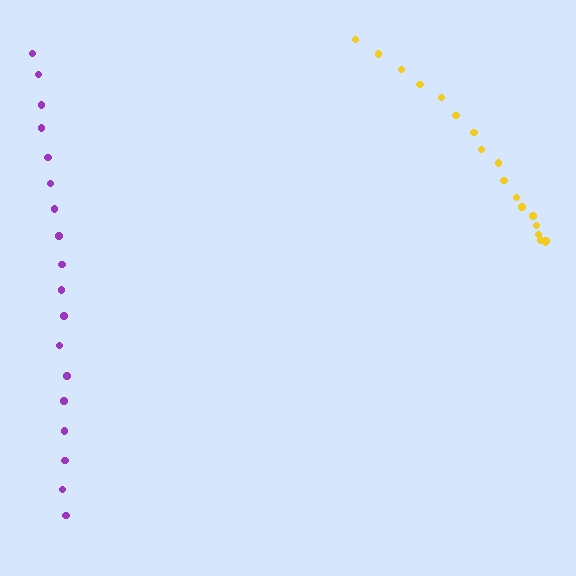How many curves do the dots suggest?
There are 2 distinct paths.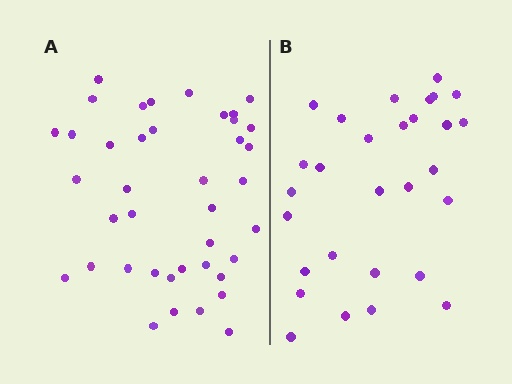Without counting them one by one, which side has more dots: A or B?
Region A (the left region) has more dots.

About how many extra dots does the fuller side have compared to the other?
Region A has roughly 12 or so more dots than region B.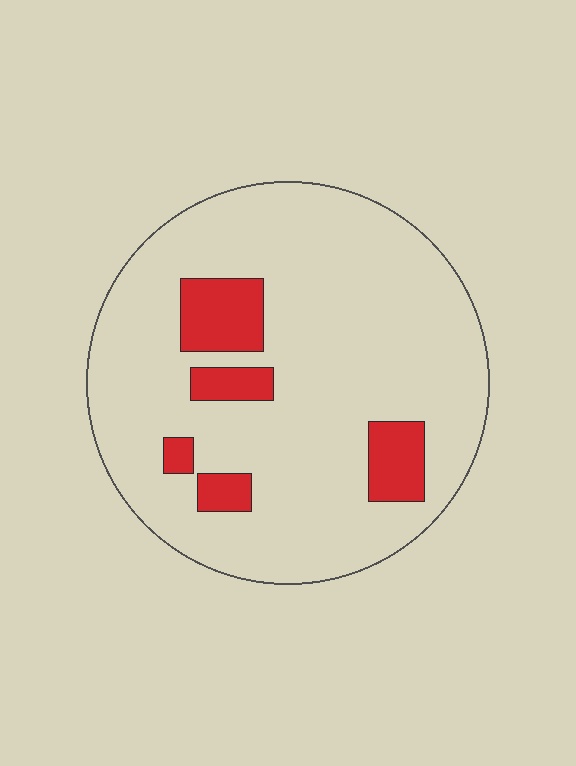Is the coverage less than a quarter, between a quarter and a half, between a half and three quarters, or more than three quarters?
Less than a quarter.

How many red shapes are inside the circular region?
5.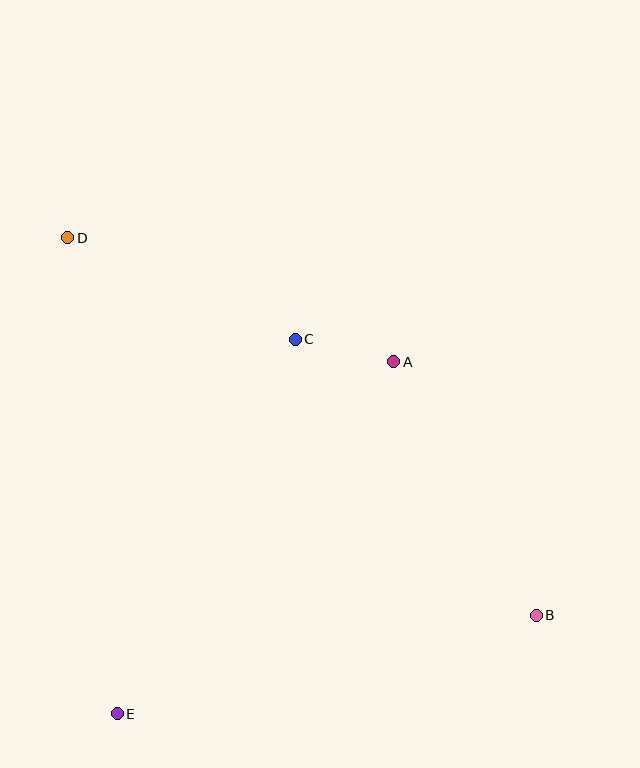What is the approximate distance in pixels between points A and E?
The distance between A and E is approximately 448 pixels.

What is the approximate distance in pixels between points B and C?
The distance between B and C is approximately 366 pixels.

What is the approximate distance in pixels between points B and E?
The distance between B and E is approximately 430 pixels.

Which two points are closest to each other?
Points A and C are closest to each other.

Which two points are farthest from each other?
Points B and D are farthest from each other.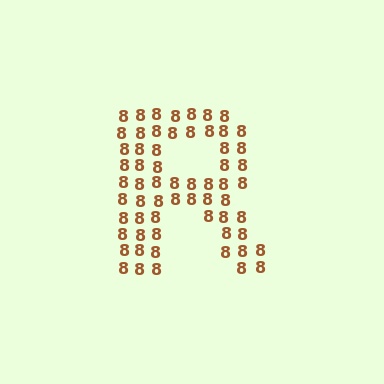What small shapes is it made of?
It is made of small digit 8's.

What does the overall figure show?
The overall figure shows the letter R.